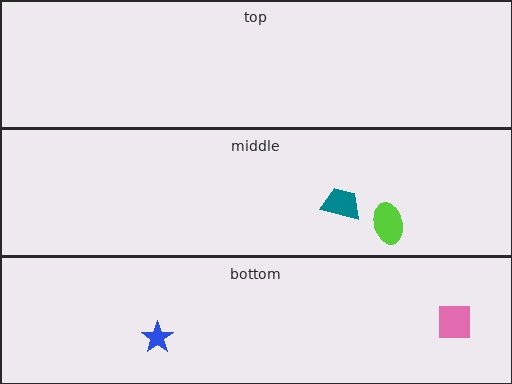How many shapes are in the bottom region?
2.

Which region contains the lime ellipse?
The middle region.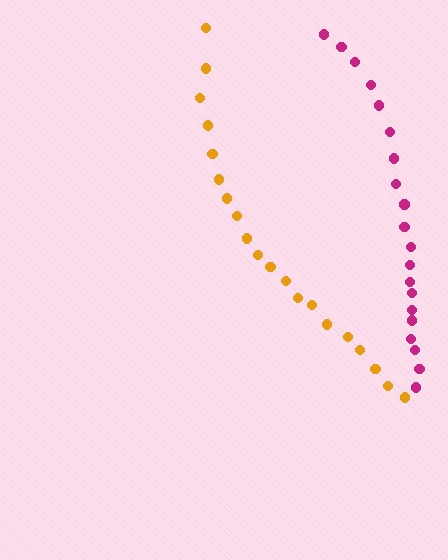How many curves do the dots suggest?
There are 2 distinct paths.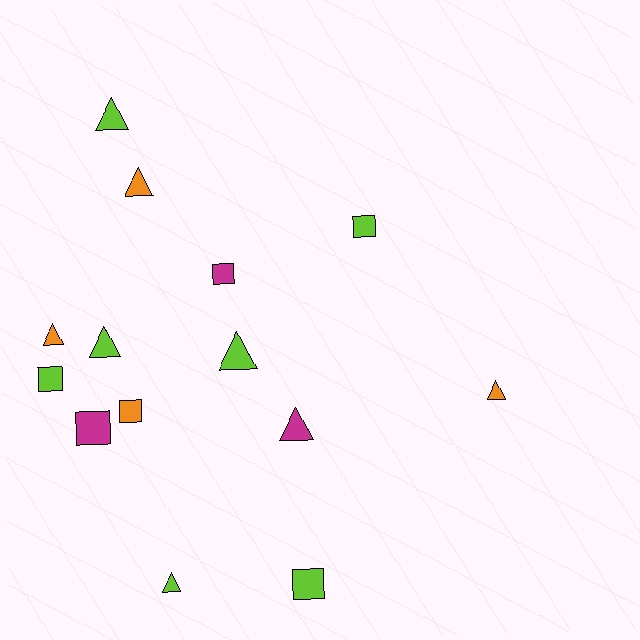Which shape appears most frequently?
Triangle, with 8 objects.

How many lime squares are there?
There are 3 lime squares.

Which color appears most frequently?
Lime, with 7 objects.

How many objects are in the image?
There are 14 objects.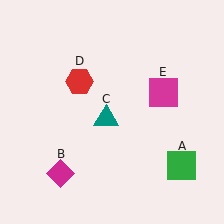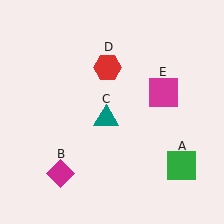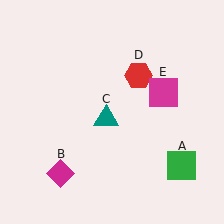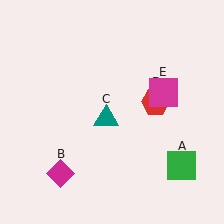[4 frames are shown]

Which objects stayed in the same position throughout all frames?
Green square (object A) and magenta diamond (object B) and teal triangle (object C) and magenta square (object E) remained stationary.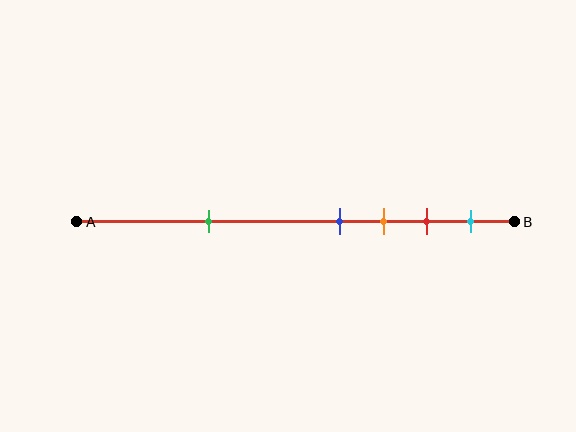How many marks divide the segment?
There are 5 marks dividing the segment.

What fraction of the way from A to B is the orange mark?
The orange mark is approximately 70% (0.7) of the way from A to B.